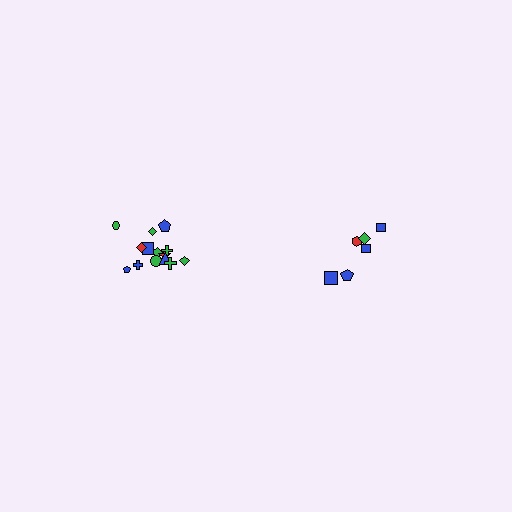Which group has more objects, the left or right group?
The left group.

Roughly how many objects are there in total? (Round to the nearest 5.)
Roughly 20 objects in total.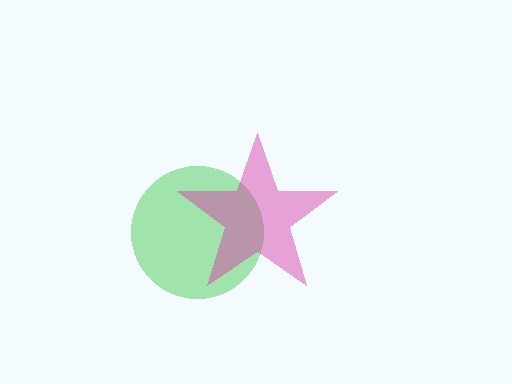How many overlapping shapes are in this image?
There are 2 overlapping shapes in the image.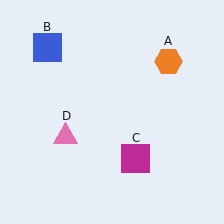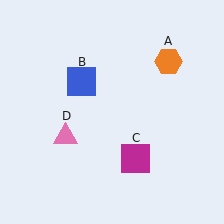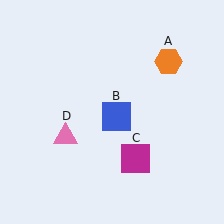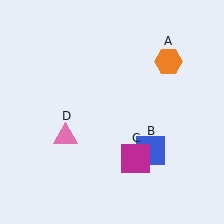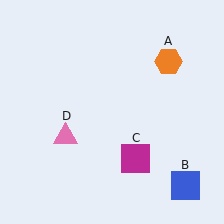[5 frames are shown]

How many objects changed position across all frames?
1 object changed position: blue square (object B).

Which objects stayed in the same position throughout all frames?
Orange hexagon (object A) and magenta square (object C) and pink triangle (object D) remained stationary.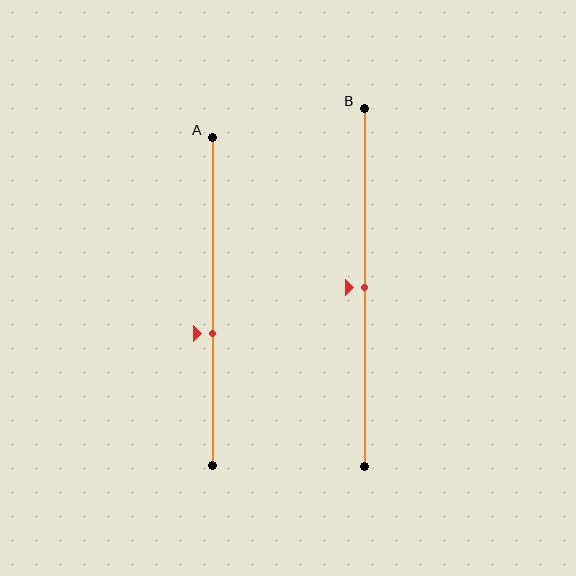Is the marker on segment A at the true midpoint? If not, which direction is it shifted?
No, the marker on segment A is shifted downward by about 10% of the segment length.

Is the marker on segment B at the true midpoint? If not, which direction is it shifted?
Yes, the marker on segment B is at the true midpoint.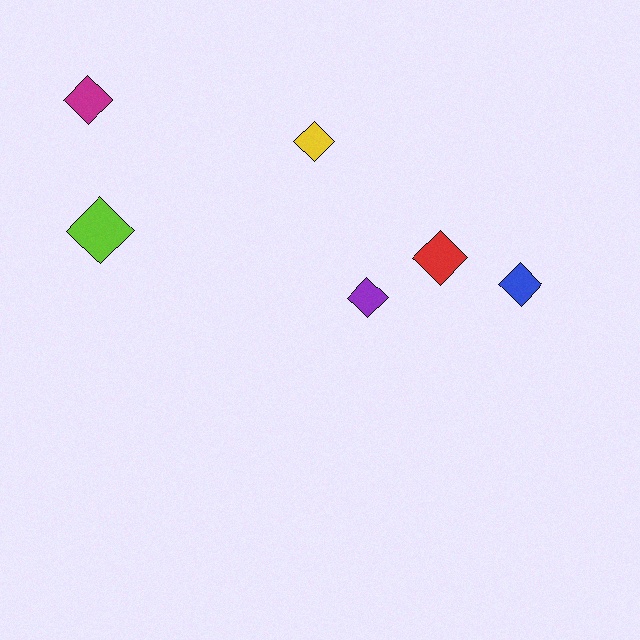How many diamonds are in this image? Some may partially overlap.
There are 6 diamonds.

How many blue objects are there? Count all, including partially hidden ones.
There is 1 blue object.